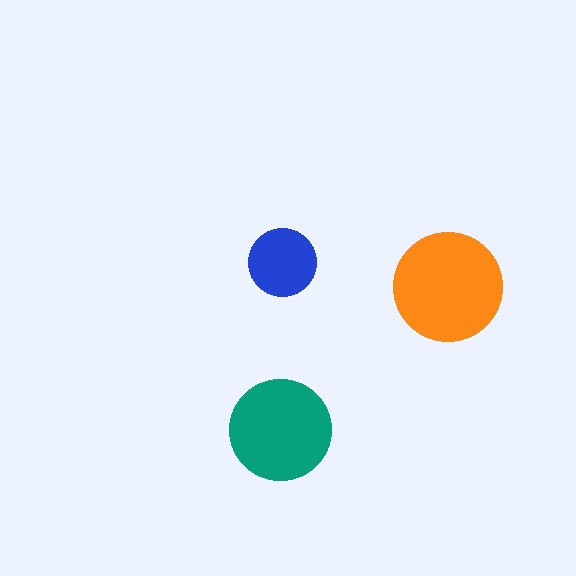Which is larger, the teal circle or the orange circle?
The orange one.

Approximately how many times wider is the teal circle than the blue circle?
About 1.5 times wider.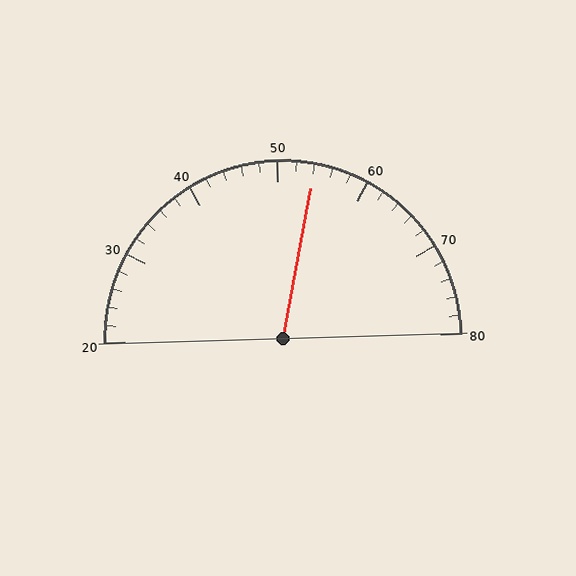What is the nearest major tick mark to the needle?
The nearest major tick mark is 50.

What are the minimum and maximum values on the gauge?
The gauge ranges from 20 to 80.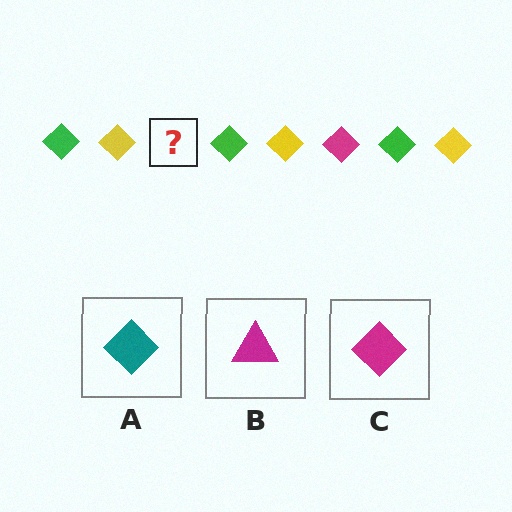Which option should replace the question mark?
Option C.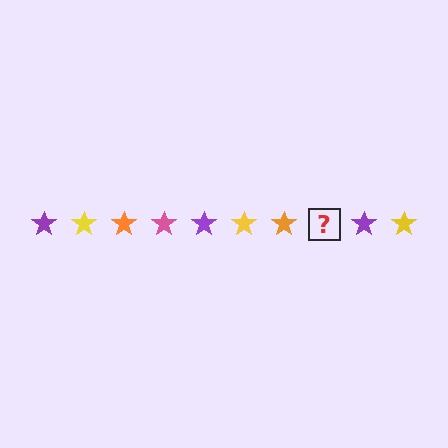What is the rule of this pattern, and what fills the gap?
The rule is that the pattern cycles through purple, yellow, orange, pink stars. The gap should be filled with a pink star.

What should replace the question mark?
The question mark should be replaced with a pink star.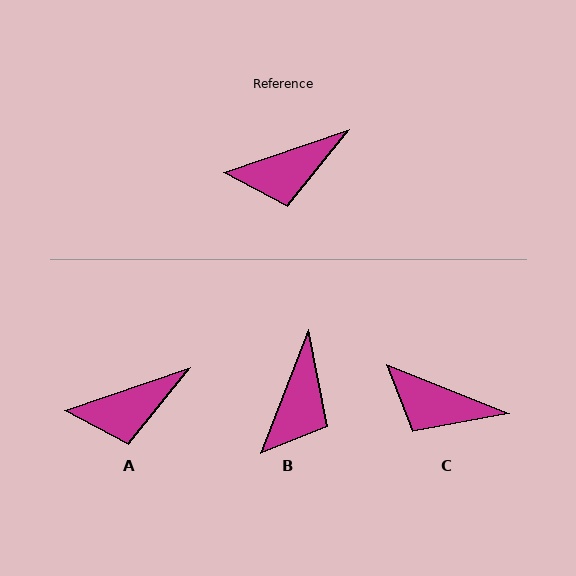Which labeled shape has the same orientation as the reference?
A.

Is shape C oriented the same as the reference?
No, it is off by about 41 degrees.